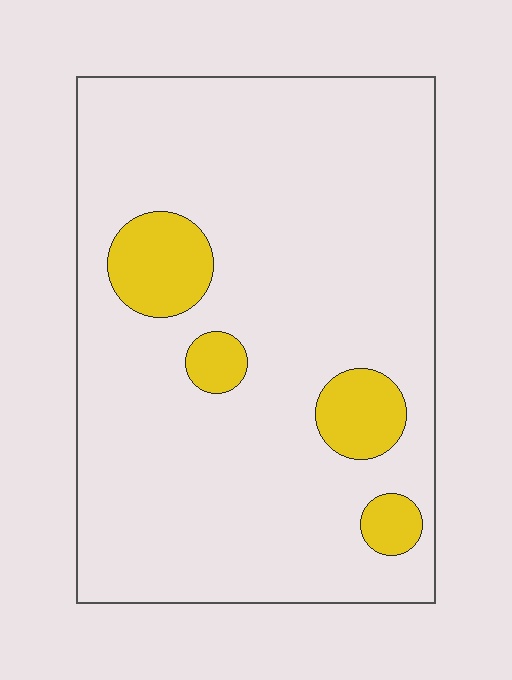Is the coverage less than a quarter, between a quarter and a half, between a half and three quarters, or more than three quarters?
Less than a quarter.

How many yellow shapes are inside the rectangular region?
4.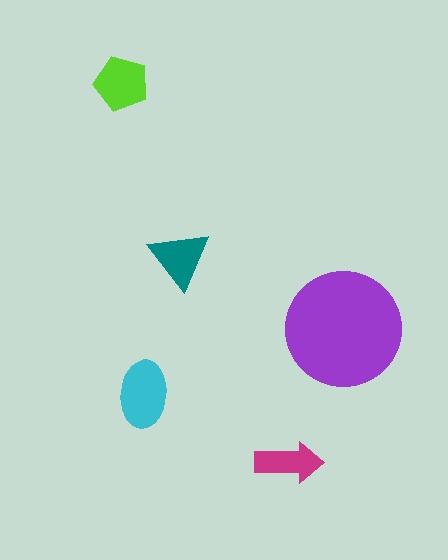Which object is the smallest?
The magenta arrow.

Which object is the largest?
The purple circle.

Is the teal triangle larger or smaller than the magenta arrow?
Larger.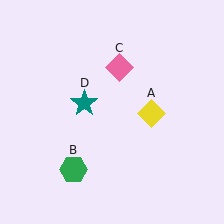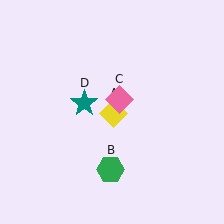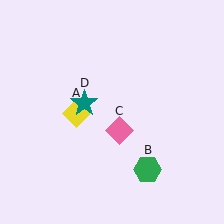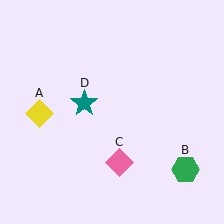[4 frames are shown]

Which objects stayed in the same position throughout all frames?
Teal star (object D) remained stationary.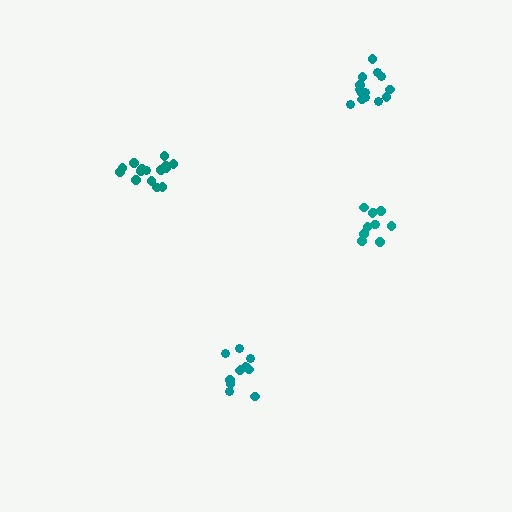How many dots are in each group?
Group 1: 15 dots, Group 2: 11 dots, Group 3: 15 dots, Group 4: 12 dots (53 total).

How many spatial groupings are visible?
There are 4 spatial groupings.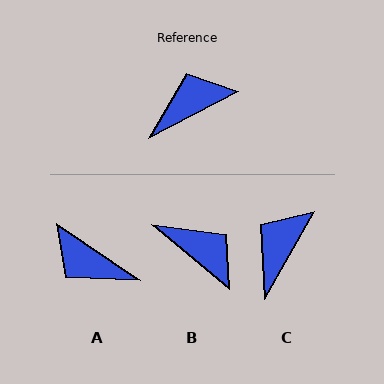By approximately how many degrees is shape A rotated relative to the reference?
Approximately 118 degrees counter-clockwise.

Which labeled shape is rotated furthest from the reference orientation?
A, about 118 degrees away.